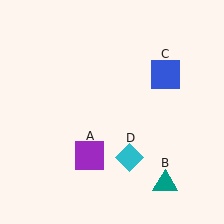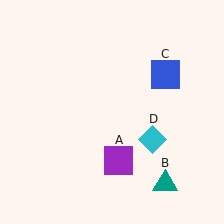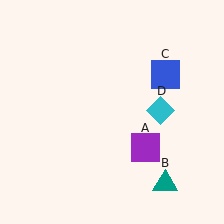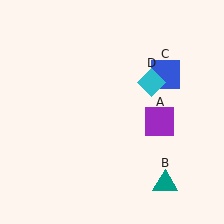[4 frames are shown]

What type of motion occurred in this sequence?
The purple square (object A), cyan diamond (object D) rotated counterclockwise around the center of the scene.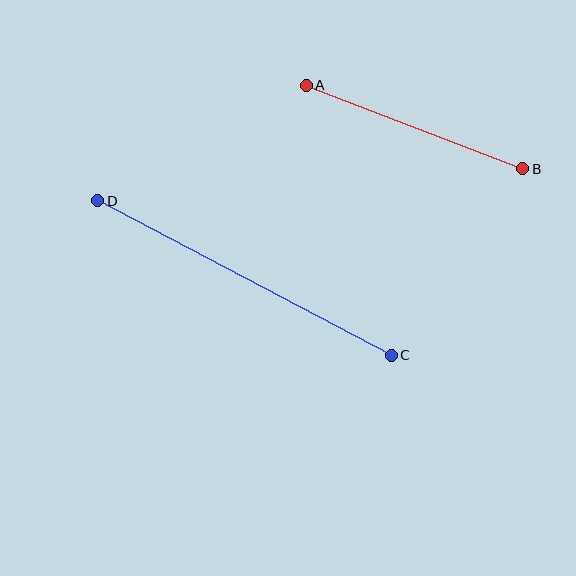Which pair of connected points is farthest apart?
Points C and D are farthest apart.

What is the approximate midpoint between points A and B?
The midpoint is at approximately (415, 127) pixels.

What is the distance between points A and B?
The distance is approximately 232 pixels.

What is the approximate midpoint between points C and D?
The midpoint is at approximately (245, 278) pixels.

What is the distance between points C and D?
The distance is approximately 332 pixels.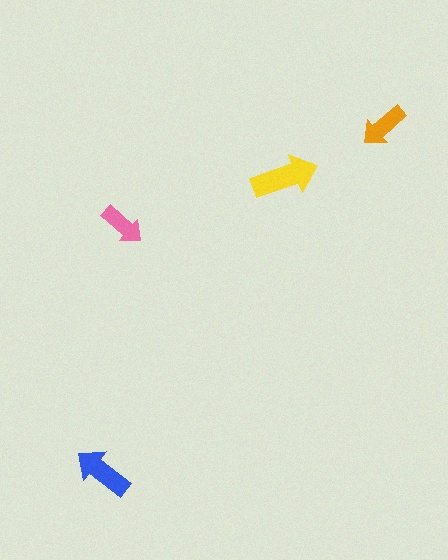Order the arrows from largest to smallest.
the yellow one, the blue one, the orange one, the pink one.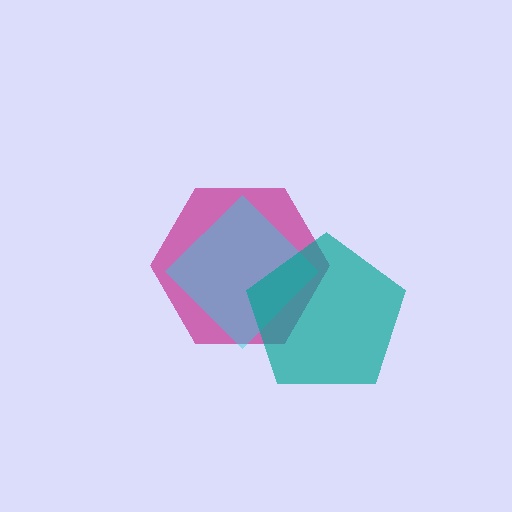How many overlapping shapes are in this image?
There are 3 overlapping shapes in the image.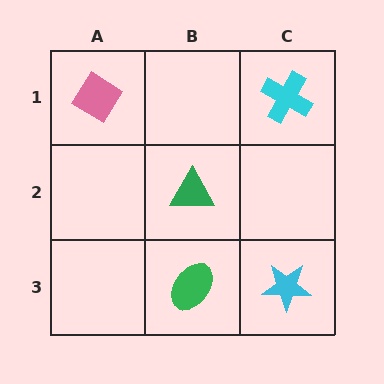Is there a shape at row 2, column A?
No, that cell is empty.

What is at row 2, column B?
A green triangle.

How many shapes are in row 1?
2 shapes.